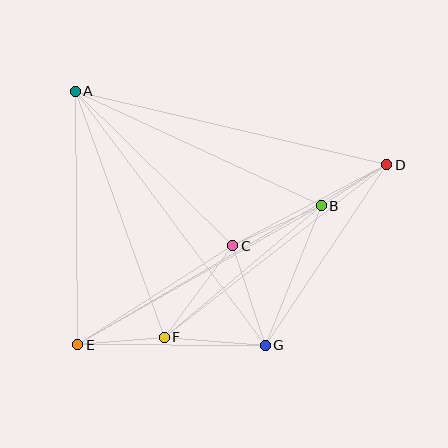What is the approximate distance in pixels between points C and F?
The distance between C and F is approximately 114 pixels.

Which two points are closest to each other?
Points B and D are closest to each other.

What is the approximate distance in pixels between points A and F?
The distance between A and F is approximately 262 pixels.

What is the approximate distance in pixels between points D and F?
The distance between D and F is approximately 281 pixels.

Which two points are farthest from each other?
Points D and E are farthest from each other.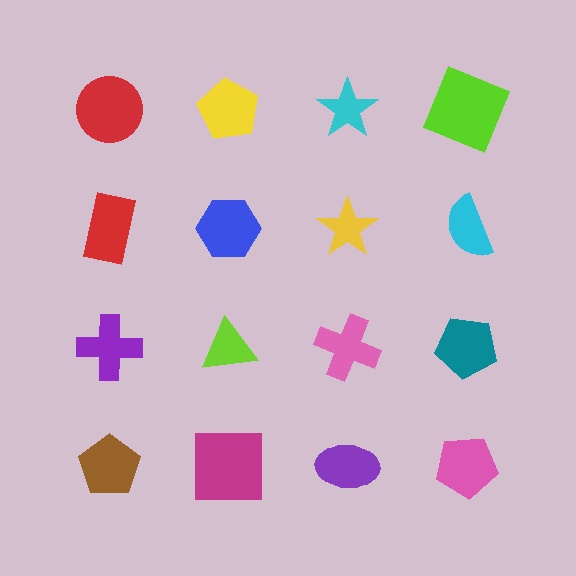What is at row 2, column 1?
A red rectangle.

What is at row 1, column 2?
A yellow pentagon.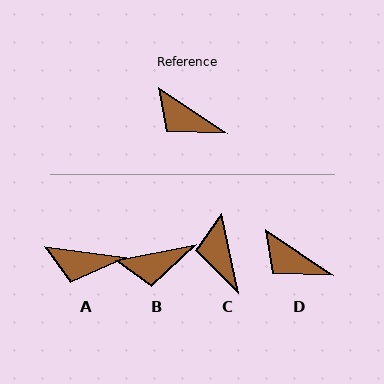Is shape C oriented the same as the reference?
No, it is off by about 44 degrees.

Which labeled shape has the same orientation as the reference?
D.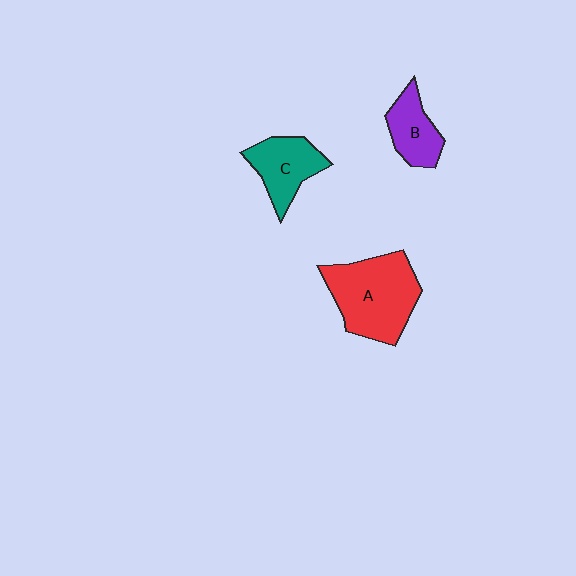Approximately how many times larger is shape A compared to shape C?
Approximately 1.7 times.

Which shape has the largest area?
Shape A (red).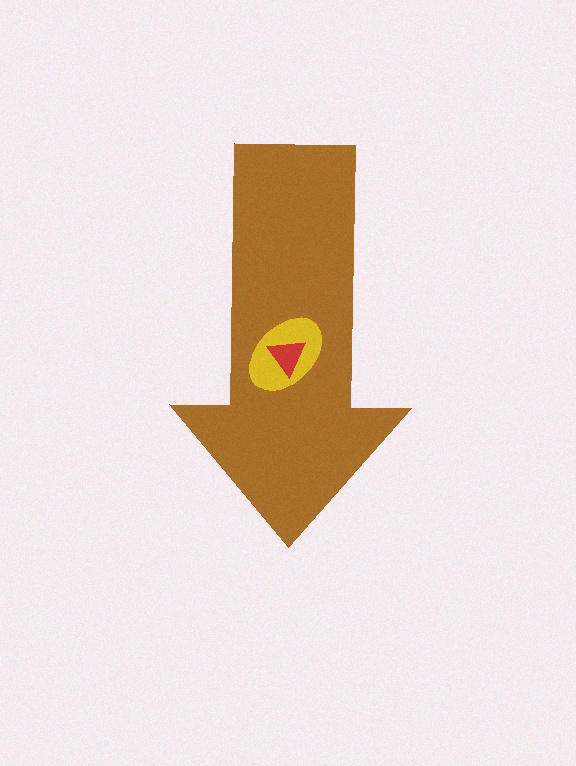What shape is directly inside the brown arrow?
The yellow ellipse.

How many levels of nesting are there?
3.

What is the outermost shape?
The brown arrow.